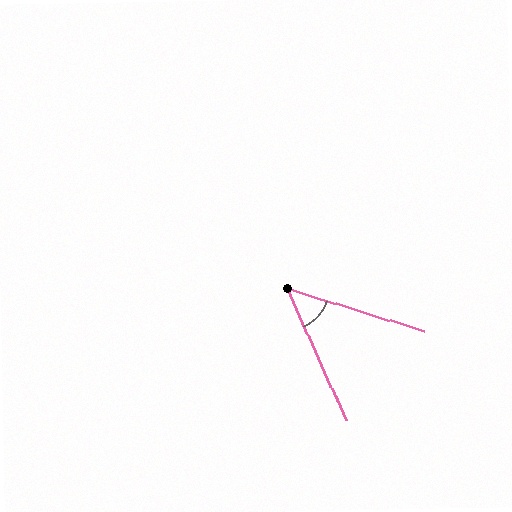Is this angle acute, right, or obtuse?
It is acute.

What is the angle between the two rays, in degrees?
Approximately 48 degrees.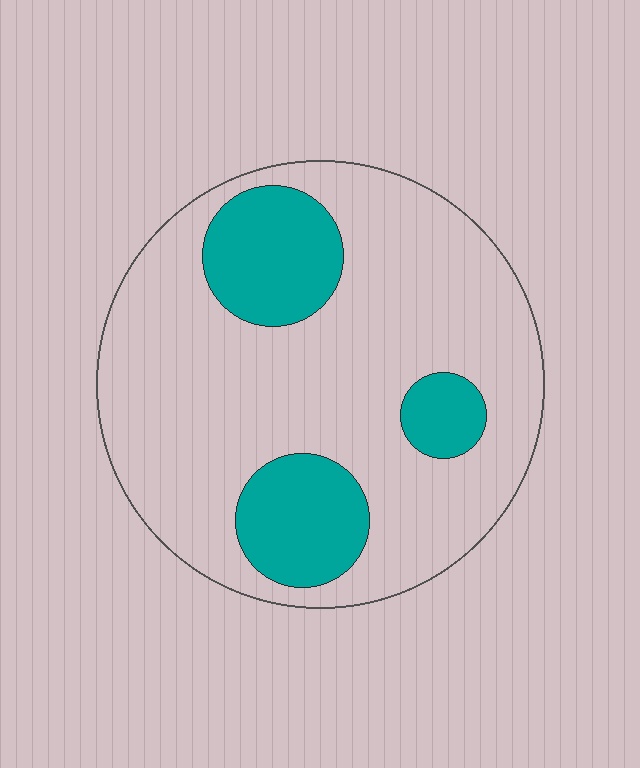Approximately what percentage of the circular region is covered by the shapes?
Approximately 25%.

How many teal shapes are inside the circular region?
3.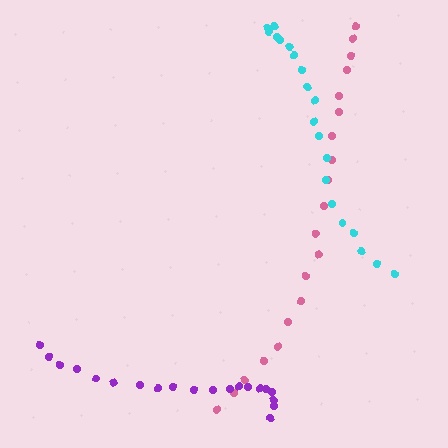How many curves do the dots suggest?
There are 3 distinct paths.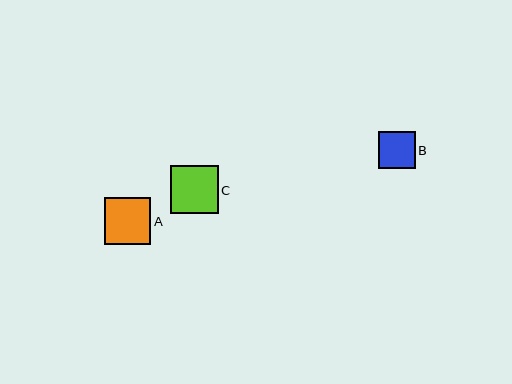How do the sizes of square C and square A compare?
Square C and square A are approximately the same size.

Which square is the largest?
Square C is the largest with a size of approximately 48 pixels.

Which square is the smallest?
Square B is the smallest with a size of approximately 37 pixels.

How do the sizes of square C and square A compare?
Square C and square A are approximately the same size.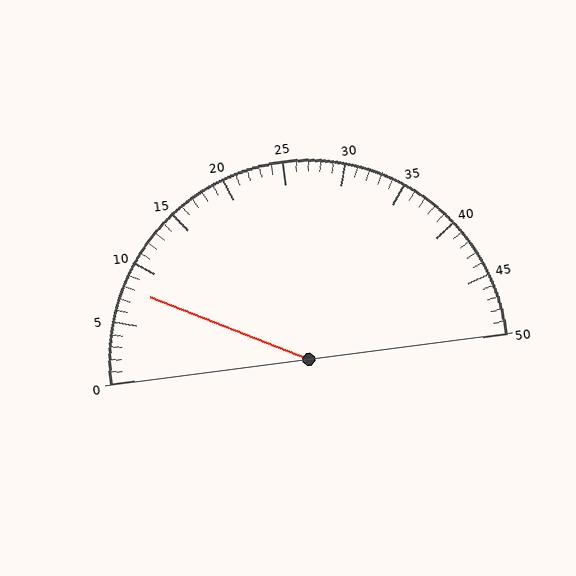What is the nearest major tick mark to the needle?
The nearest major tick mark is 10.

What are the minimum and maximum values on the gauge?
The gauge ranges from 0 to 50.